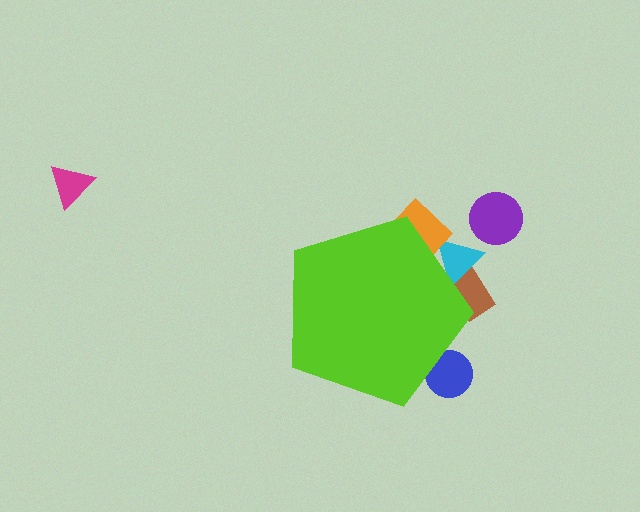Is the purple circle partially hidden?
No, the purple circle is fully visible.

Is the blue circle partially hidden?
Yes, the blue circle is partially hidden behind the lime pentagon.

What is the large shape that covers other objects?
A lime pentagon.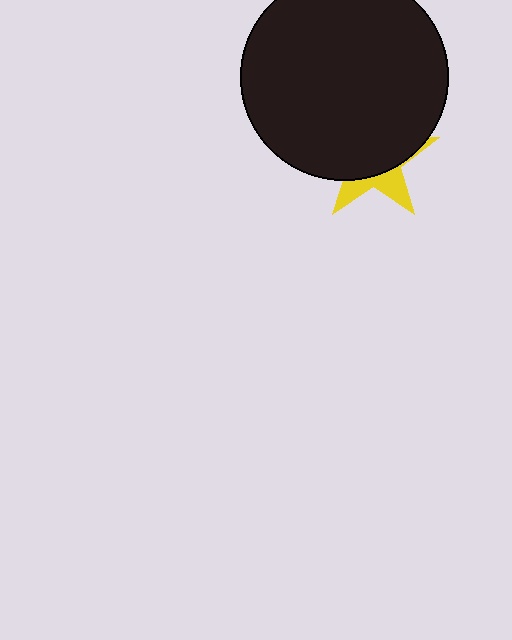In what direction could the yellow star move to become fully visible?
The yellow star could move down. That would shift it out from behind the black circle entirely.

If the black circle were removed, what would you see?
You would see the complete yellow star.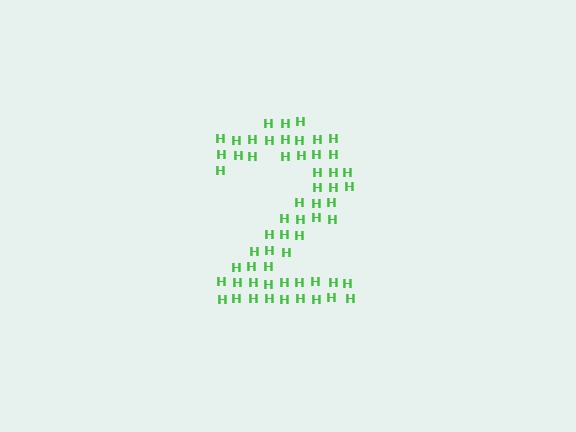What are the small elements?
The small elements are letter H's.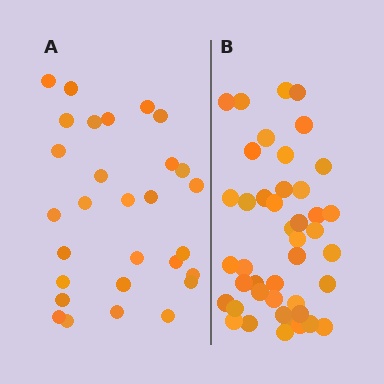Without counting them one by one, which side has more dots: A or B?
Region B (the right region) has more dots.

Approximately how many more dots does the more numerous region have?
Region B has approximately 15 more dots than region A.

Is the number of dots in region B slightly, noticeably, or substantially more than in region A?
Region B has substantially more. The ratio is roughly 1.5 to 1.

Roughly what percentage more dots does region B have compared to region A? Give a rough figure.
About 50% more.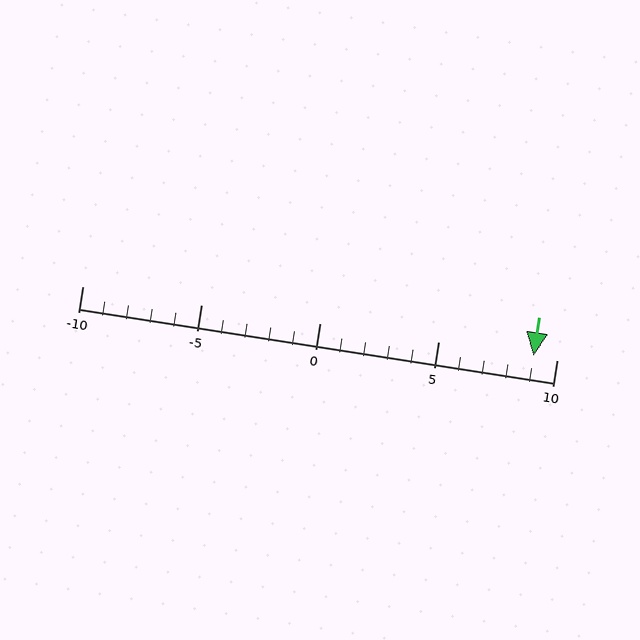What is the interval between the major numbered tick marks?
The major tick marks are spaced 5 units apart.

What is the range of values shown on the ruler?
The ruler shows values from -10 to 10.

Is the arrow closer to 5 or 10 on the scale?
The arrow is closer to 10.